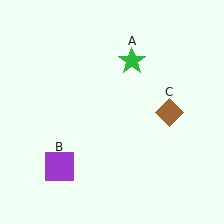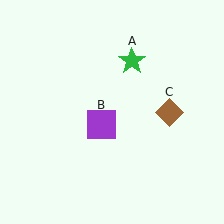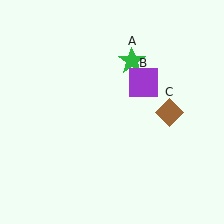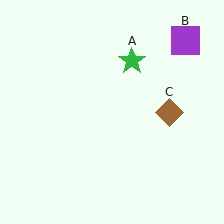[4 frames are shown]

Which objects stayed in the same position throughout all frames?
Green star (object A) and brown diamond (object C) remained stationary.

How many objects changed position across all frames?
1 object changed position: purple square (object B).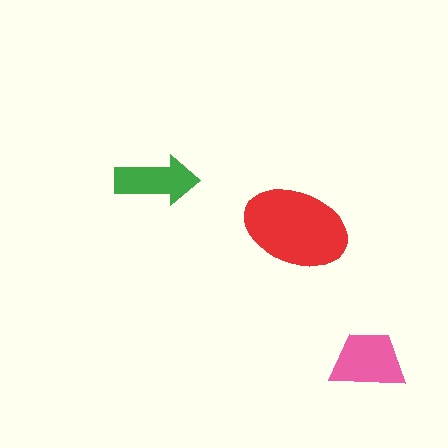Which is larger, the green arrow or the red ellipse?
The red ellipse.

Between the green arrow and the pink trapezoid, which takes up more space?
The pink trapezoid.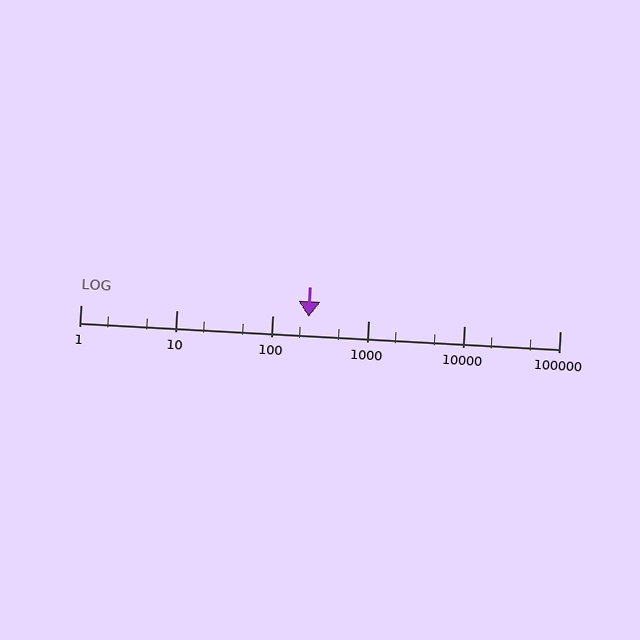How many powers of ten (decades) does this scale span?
The scale spans 5 decades, from 1 to 100000.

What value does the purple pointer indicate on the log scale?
The pointer indicates approximately 240.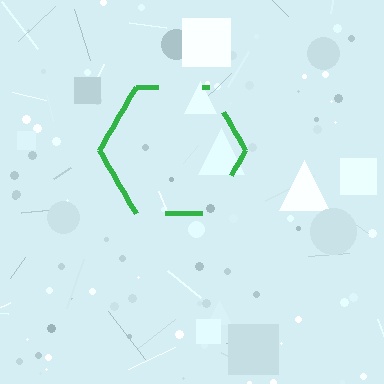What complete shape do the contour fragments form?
The contour fragments form a hexagon.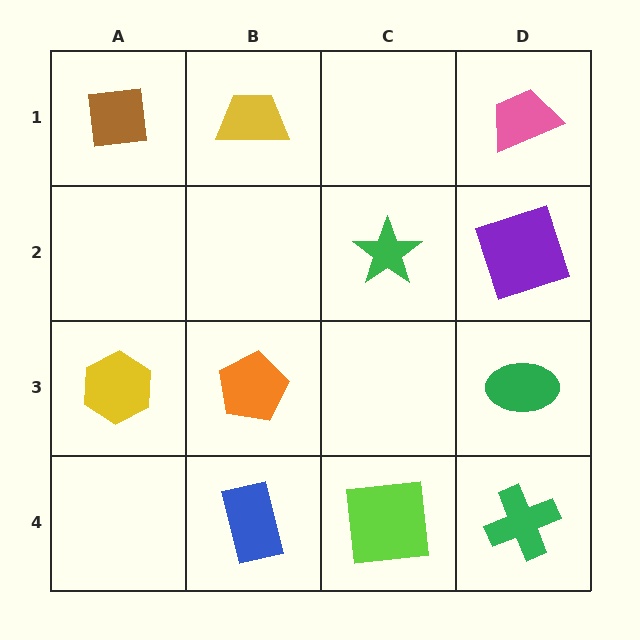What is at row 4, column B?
A blue rectangle.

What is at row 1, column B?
A yellow trapezoid.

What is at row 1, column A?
A brown square.